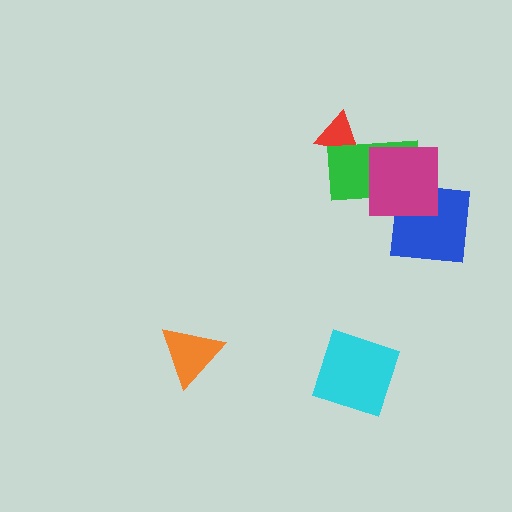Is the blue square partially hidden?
Yes, it is partially covered by another shape.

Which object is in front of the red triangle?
The green rectangle is in front of the red triangle.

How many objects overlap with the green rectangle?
2 objects overlap with the green rectangle.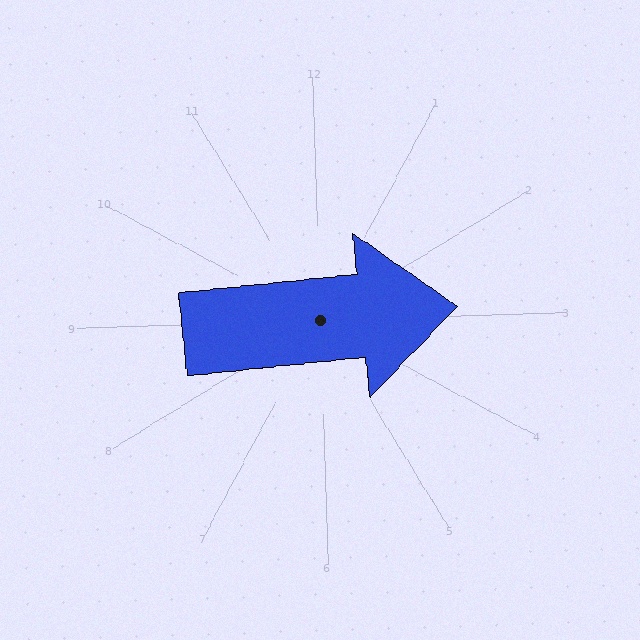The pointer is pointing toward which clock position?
Roughly 3 o'clock.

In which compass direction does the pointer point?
East.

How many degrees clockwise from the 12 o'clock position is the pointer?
Approximately 86 degrees.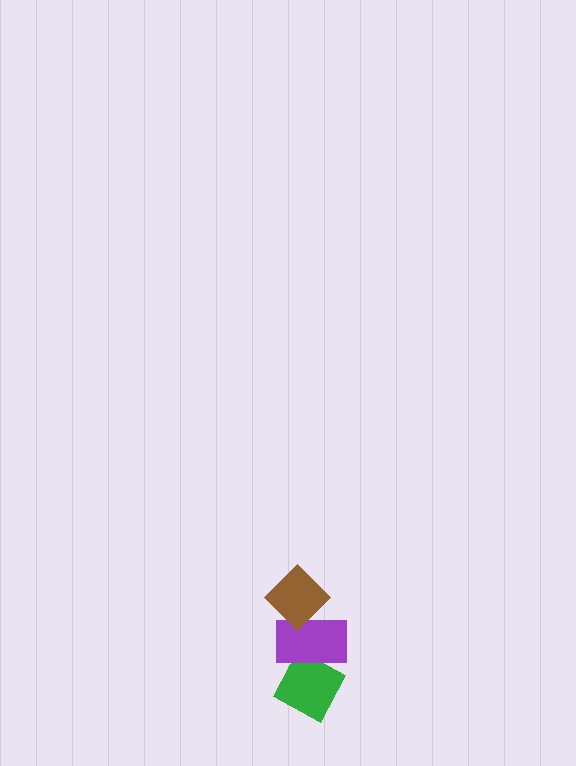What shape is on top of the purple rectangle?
The brown diamond is on top of the purple rectangle.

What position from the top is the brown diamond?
The brown diamond is 1st from the top.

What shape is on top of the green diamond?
The purple rectangle is on top of the green diamond.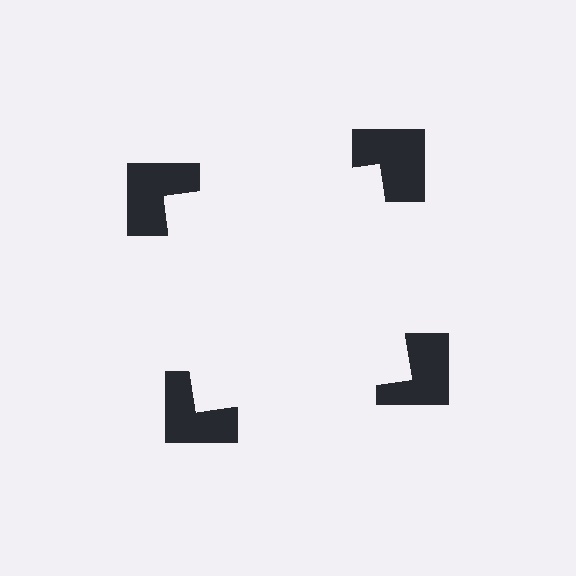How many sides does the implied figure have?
4 sides.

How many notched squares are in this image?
There are 4 — one at each vertex of the illusory square.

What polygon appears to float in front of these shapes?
An illusory square — its edges are inferred from the aligned wedge cuts in the notched squares, not physically drawn.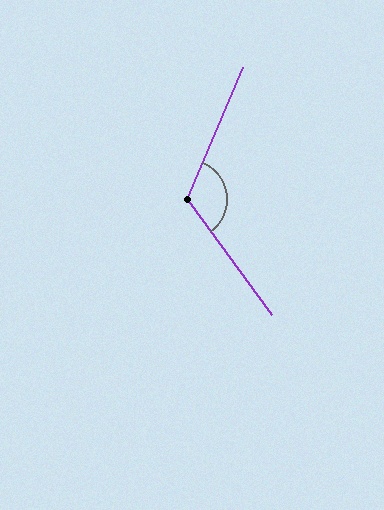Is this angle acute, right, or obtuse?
It is obtuse.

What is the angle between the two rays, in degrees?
Approximately 121 degrees.